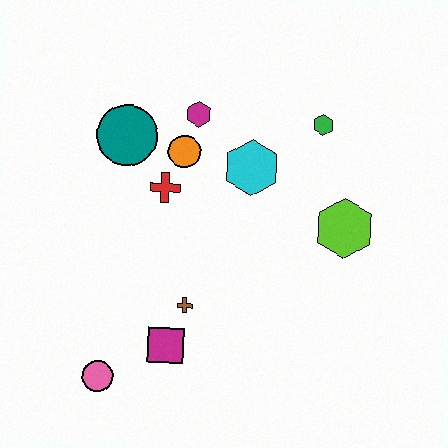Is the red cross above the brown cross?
Yes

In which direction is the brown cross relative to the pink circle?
The brown cross is to the right of the pink circle.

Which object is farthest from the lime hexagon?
The pink circle is farthest from the lime hexagon.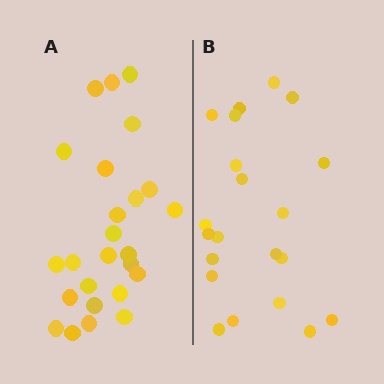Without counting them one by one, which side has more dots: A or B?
Region A (the left region) has more dots.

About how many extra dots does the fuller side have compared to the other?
Region A has about 4 more dots than region B.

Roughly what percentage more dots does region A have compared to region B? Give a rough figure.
About 20% more.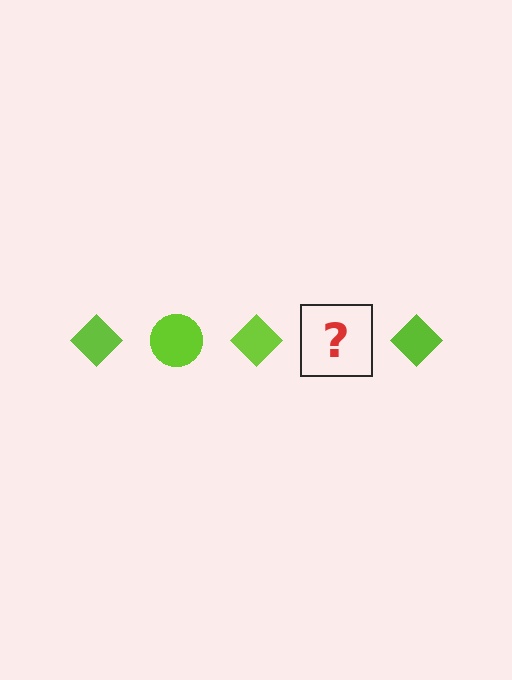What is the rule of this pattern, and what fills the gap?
The rule is that the pattern cycles through diamond, circle shapes in lime. The gap should be filled with a lime circle.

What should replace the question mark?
The question mark should be replaced with a lime circle.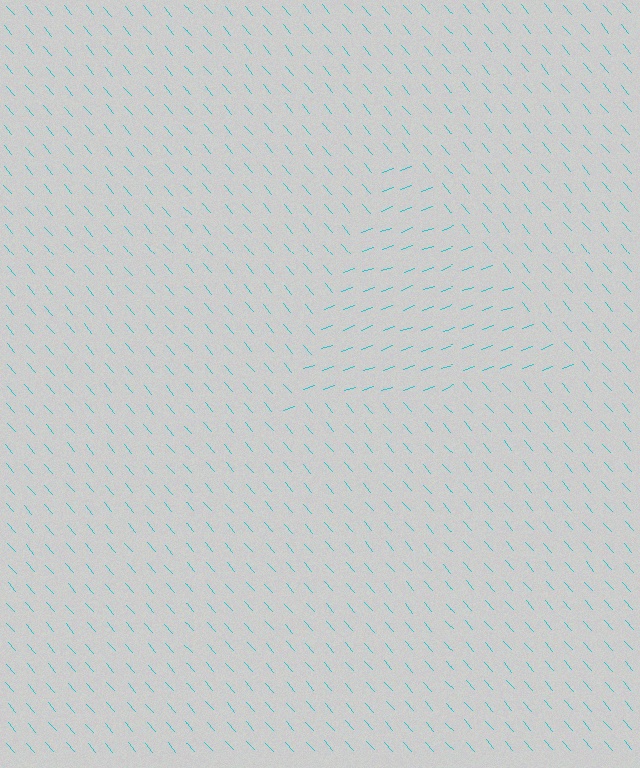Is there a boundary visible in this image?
Yes, there is a texture boundary formed by a change in line orientation.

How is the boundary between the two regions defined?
The boundary is defined purely by a change in line orientation (approximately 69 degrees difference). All lines are the same color and thickness.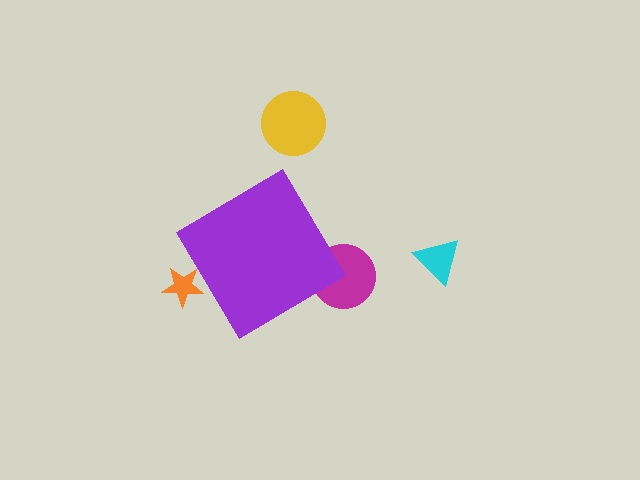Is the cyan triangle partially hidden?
No, the cyan triangle is fully visible.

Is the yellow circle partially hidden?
No, the yellow circle is fully visible.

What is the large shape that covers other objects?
A purple diamond.